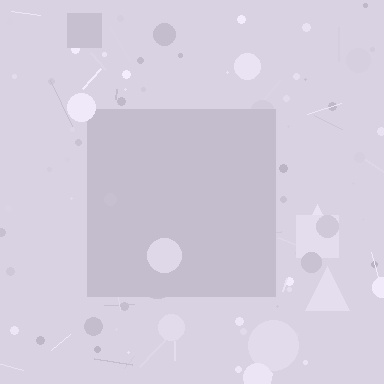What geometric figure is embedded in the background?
A square is embedded in the background.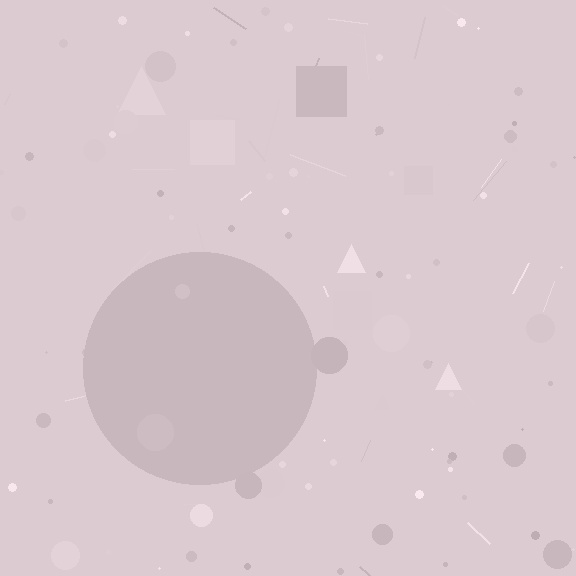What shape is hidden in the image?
A circle is hidden in the image.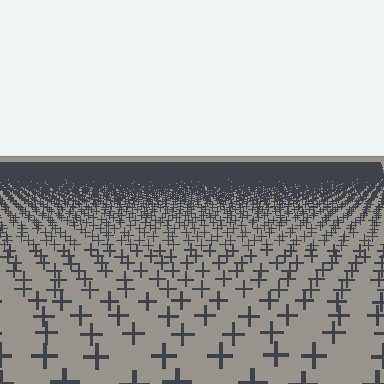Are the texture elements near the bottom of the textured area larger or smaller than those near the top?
Larger. Near the bottom, elements are closer to the viewer and appear at a bigger on-screen size.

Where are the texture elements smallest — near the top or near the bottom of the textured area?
Near the top.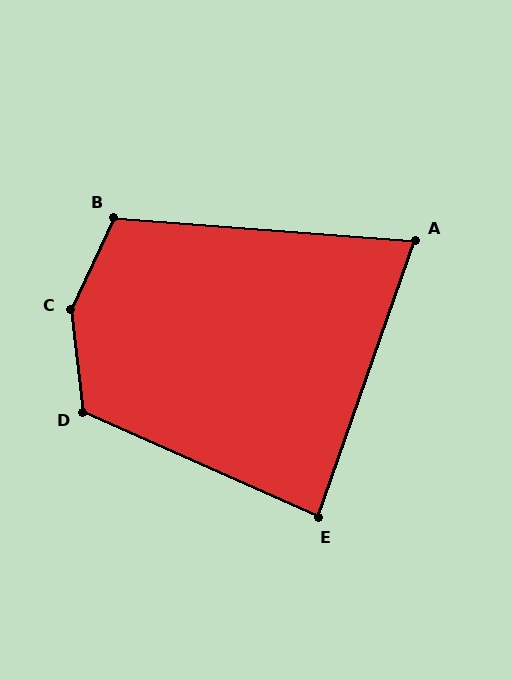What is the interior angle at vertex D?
Approximately 121 degrees (obtuse).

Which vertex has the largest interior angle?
C, at approximately 148 degrees.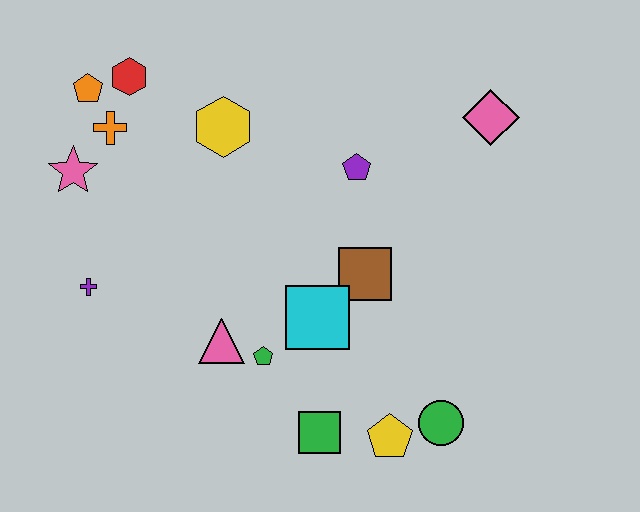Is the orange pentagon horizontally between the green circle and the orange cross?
No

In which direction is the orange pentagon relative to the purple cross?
The orange pentagon is above the purple cross.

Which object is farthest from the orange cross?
The green circle is farthest from the orange cross.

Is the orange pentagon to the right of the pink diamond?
No